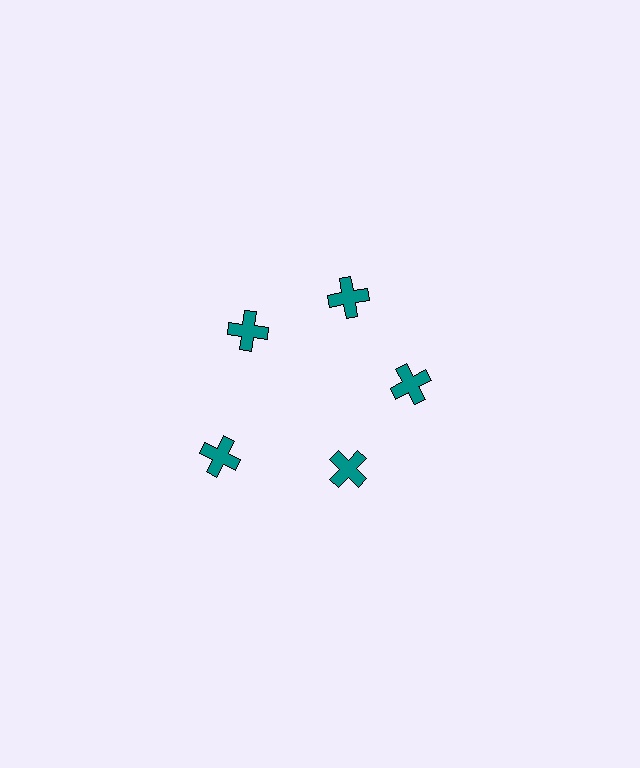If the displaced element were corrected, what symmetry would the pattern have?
It would have 5-fold rotational symmetry — the pattern would map onto itself every 72 degrees.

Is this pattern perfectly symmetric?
No. The 5 teal crosses are arranged in a ring, but one element near the 8 o'clock position is pushed outward from the center, breaking the 5-fold rotational symmetry.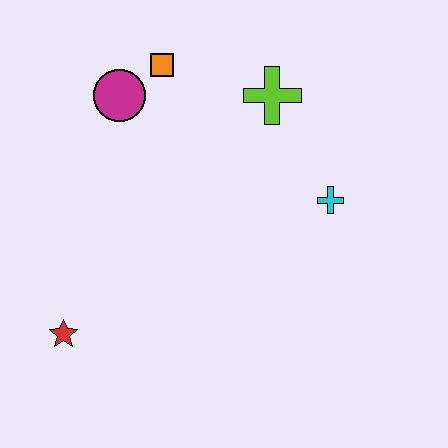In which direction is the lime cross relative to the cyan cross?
The lime cross is above the cyan cross.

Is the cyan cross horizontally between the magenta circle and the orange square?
No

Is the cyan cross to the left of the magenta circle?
No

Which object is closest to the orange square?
The magenta circle is closest to the orange square.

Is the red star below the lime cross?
Yes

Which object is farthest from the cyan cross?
The red star is farthest from the cyan cross.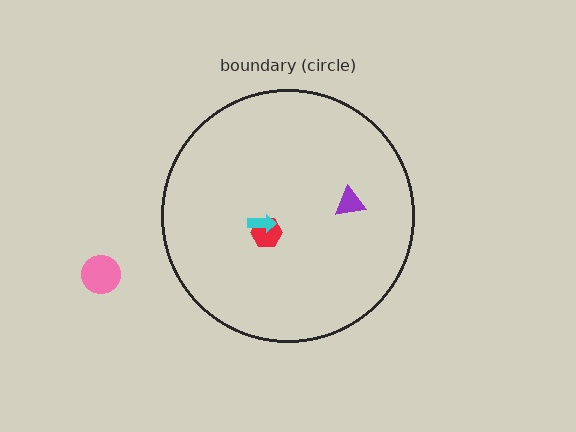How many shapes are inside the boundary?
3 inside, 1 outside.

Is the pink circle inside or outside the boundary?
Outside.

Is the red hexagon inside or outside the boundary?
Inside.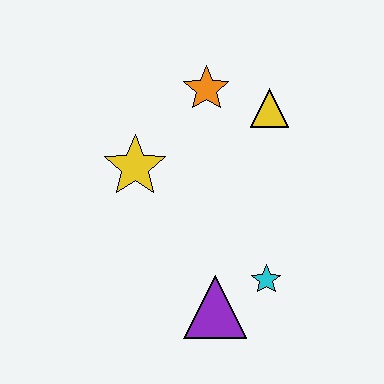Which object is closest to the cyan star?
The purple triangle is closest to the cyan star.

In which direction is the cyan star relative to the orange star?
The cyan star is below the orange star.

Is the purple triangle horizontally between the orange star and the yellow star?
No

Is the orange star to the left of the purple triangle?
Yes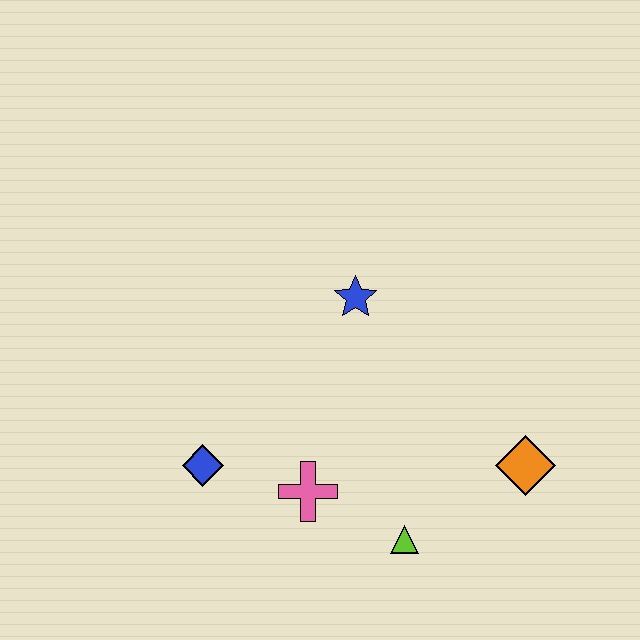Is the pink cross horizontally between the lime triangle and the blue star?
No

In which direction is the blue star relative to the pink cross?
The blue star is above the pink cross.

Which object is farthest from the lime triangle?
The blue star is farthest from the lime triangle.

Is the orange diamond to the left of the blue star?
No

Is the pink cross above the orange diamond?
No